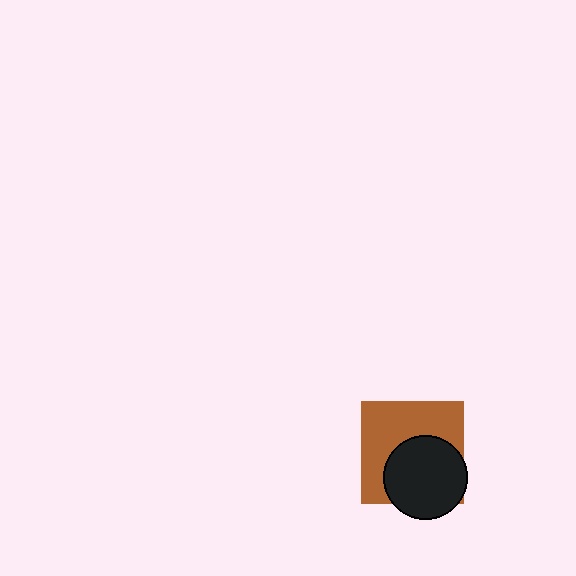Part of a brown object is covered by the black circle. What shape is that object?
It is a square.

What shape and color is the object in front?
The object in front is a black circle.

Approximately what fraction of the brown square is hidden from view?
Roughly 46% of the brown square is hidden behind the black circle.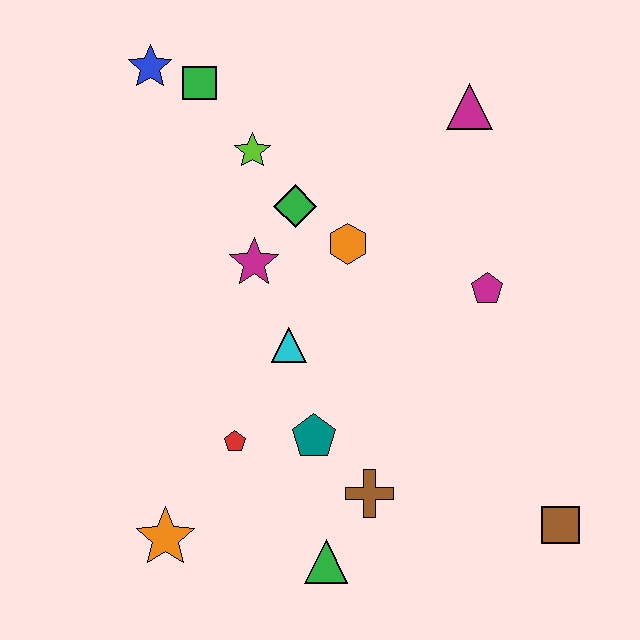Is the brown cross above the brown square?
Yes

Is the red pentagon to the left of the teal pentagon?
Yes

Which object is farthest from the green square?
The brown square is farthest from the green square.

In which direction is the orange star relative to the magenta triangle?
The orange star is below the magenta triangle.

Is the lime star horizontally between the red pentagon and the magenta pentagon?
Yes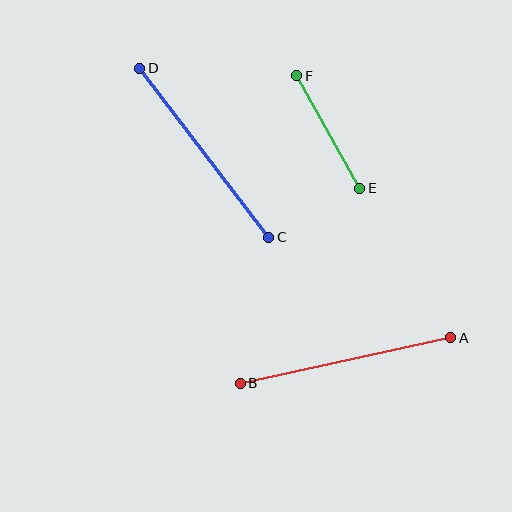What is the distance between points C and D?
The distance is approximately 213 pixels.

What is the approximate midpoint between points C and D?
The midpoint is at approximately (204, 153) pixels.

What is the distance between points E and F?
The distance is approximately 129 pixels.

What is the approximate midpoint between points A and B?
The midpoint is at approximately (346, 360) pixels.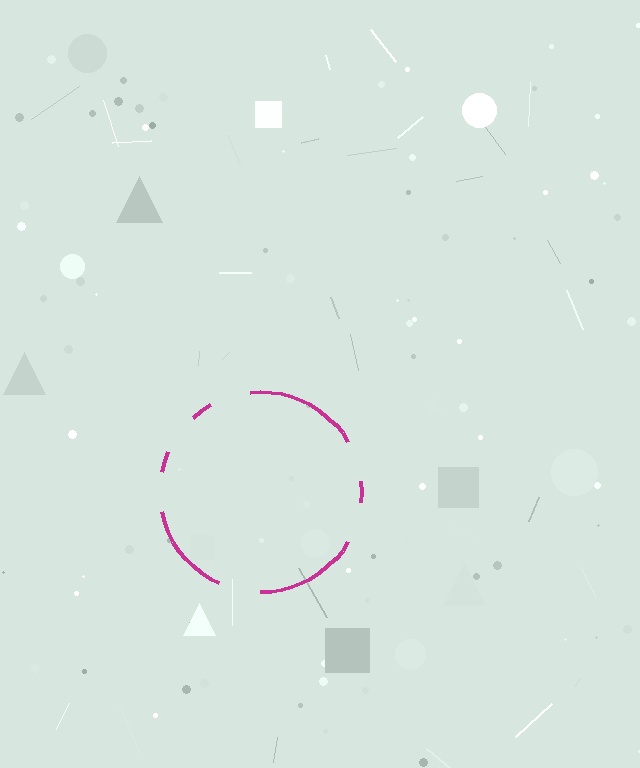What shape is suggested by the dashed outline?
The dashed outline suggests a circle.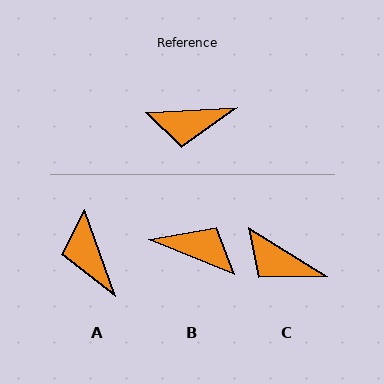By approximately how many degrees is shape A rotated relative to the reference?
Approximately 73 degrees clockwise.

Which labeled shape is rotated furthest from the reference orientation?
B, about 155 degrees away.